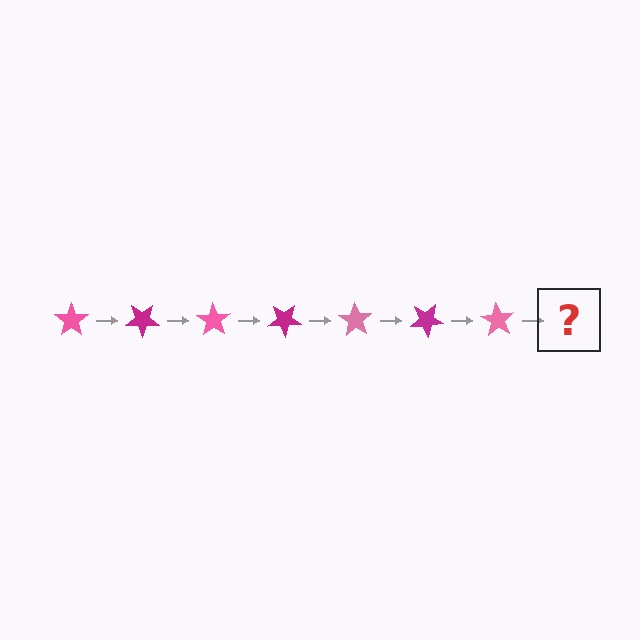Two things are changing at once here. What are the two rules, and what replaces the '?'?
The two rules are that it rotates 35 degrees each step and the color cycles through pink and magenta. The '?' should be a magenta star, rotated 245 degrees from the start.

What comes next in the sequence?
The next element should be a magenta star, rotated 245 degrees from the start.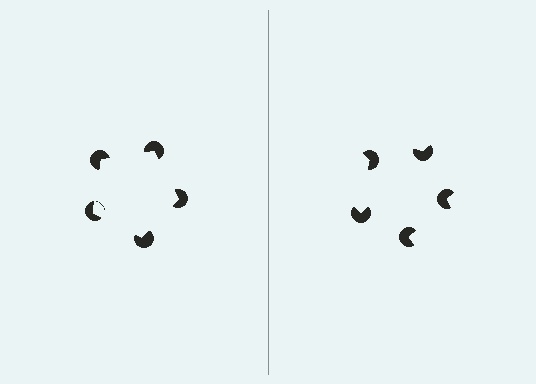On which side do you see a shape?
An illusory pentagon appears on the left side. On the right side the wedge cuts are rotated, so no coherent shape forms.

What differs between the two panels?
The pac-man discs are positioned identically on both sides; only the wedge orientations differ. On the left they align to a pentagon; on the right they are misaligned.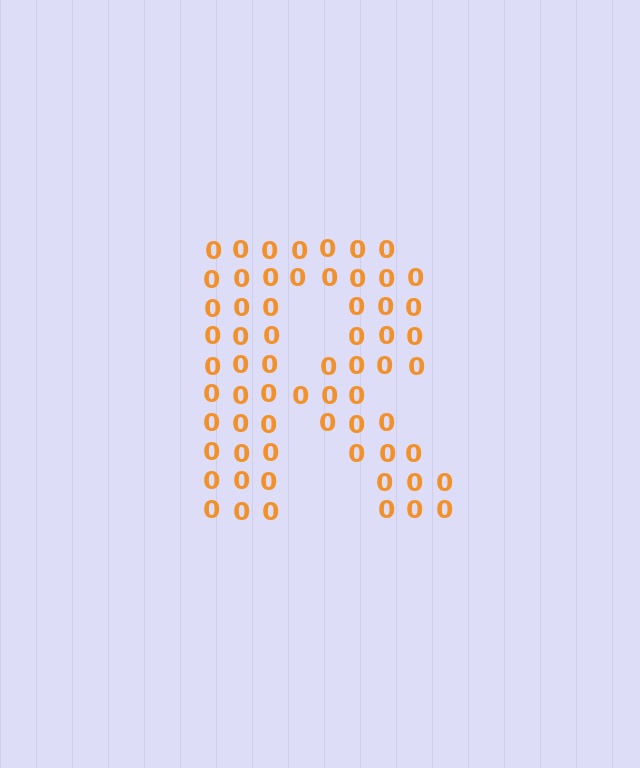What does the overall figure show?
The overall figure shows the letter R.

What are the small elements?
The small elements are digit 0's.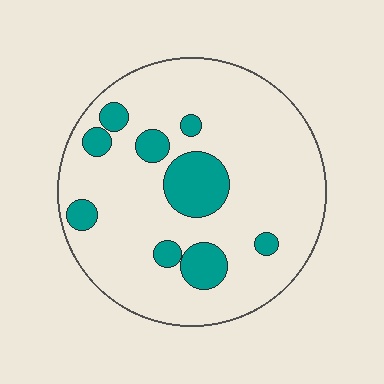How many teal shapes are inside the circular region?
9.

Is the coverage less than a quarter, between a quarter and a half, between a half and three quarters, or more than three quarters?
Less than a quarter.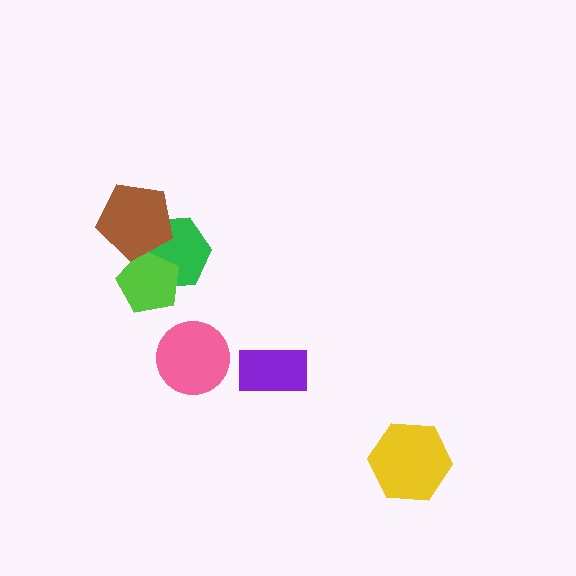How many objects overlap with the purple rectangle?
0 objects overlap with the purple rectangle.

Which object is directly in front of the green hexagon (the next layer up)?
The lime pentagon is directly in front of the green hexagon.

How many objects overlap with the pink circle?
0 objects overlap with the pink circle.